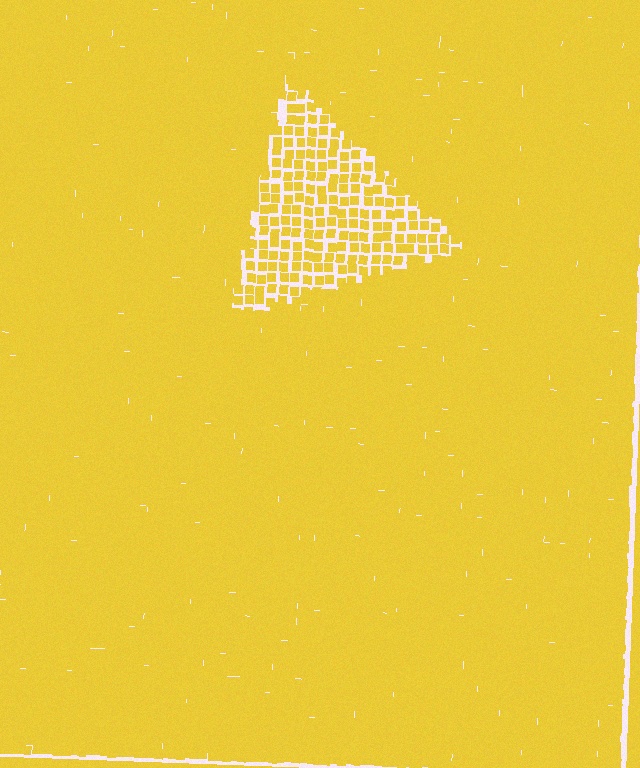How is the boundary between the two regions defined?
The boundary is defined by a change in element density (approximately 2.2x ratio). All elements are the same color, size, and shape.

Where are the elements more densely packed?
The elements are more densely packed outside the triangle boundary.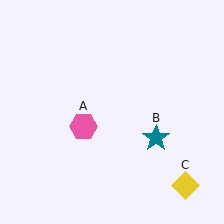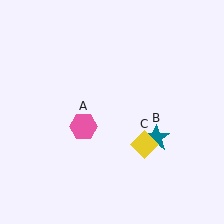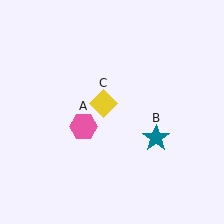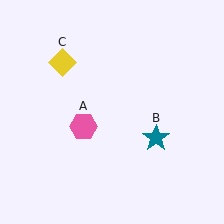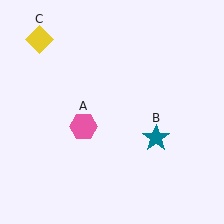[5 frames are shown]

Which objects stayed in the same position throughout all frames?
Pink hexagon (object A) and teal star (object B) remained stationary.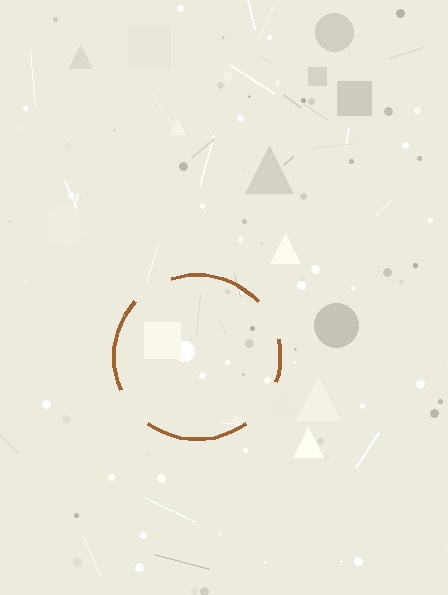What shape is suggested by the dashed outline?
The dashed outline suggests a circle.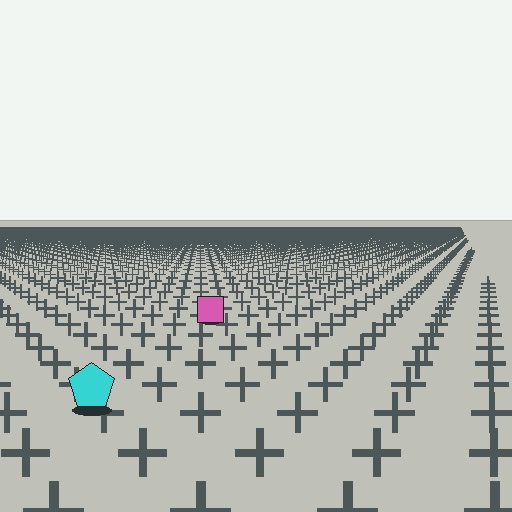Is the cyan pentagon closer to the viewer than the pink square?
Yes. The cyan pentagon is closer — you can tell from the texture gradient: the ground texture is coarser near it.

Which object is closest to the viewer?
The cyan pentagon is closest. The texture marks near it are larger and more spread out.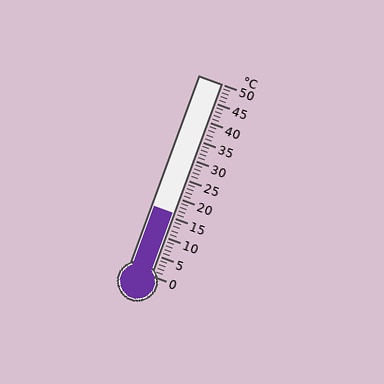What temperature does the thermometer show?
The thermometer shows approximately 16°C.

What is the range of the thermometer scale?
The thermometer scale ranges from 0°C to 50°C.